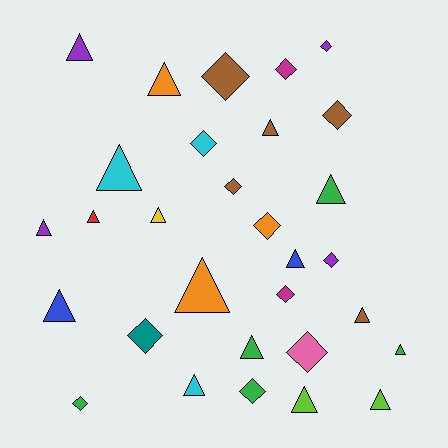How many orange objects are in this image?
There are 3 orange objects.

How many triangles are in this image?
There are 17 triangles.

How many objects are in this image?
There are 30 objects.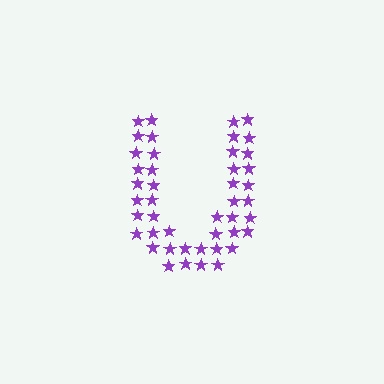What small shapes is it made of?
It is made of small stars.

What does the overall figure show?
The overall figure shows the letter U.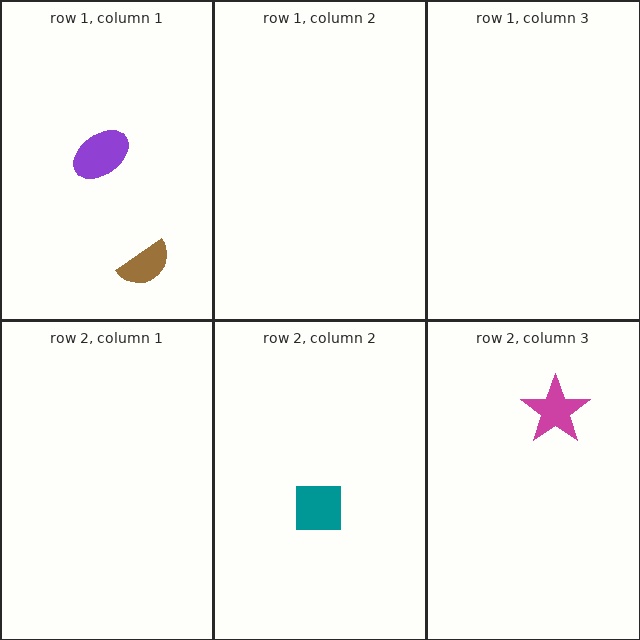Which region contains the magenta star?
The row 2, column 3 region.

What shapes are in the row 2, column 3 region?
The magenta star.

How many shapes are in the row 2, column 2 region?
1.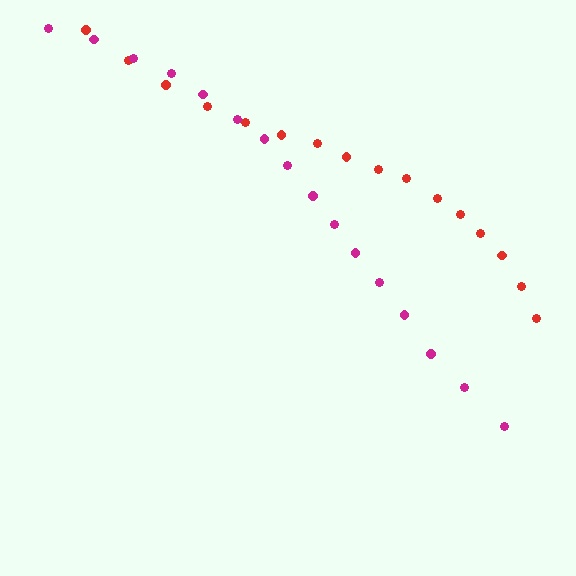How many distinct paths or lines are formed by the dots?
There are 2 distinct paths.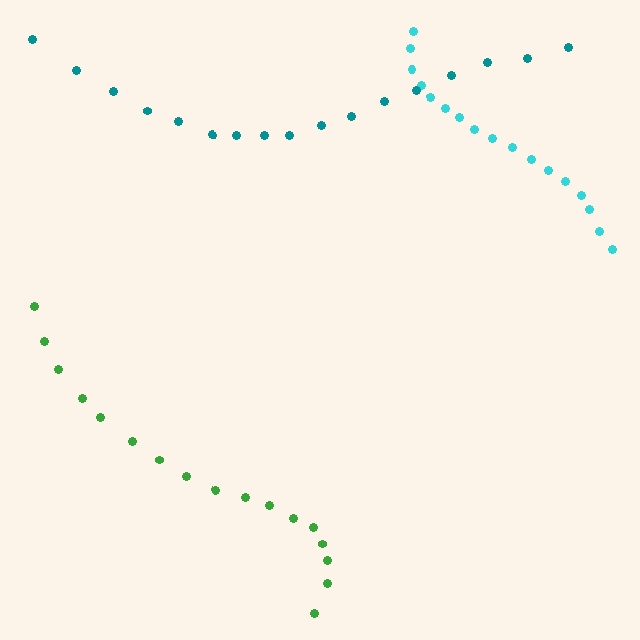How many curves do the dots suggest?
There are 3 distinct paths.